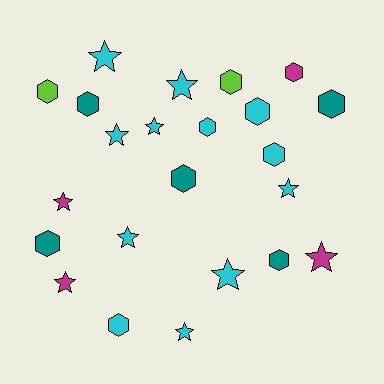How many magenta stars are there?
There are 3 magenta stars.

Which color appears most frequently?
Cyan, with 12 objects.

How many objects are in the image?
There are 23 objects.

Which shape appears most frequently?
Hexagon, with 12 objects.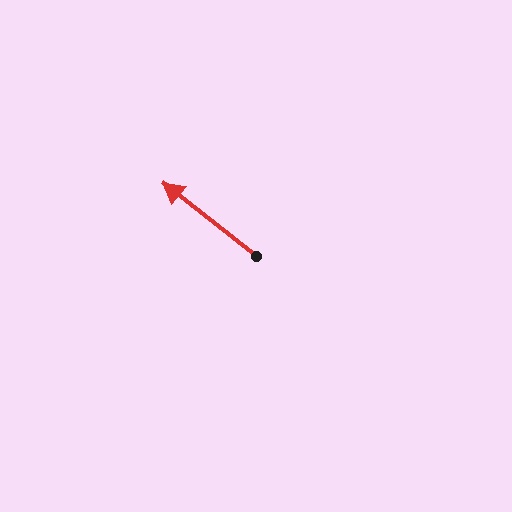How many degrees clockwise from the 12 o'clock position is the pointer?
Approximately 308 degrees.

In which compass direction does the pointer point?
Northwest.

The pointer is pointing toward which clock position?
Roughly 10 o'clock.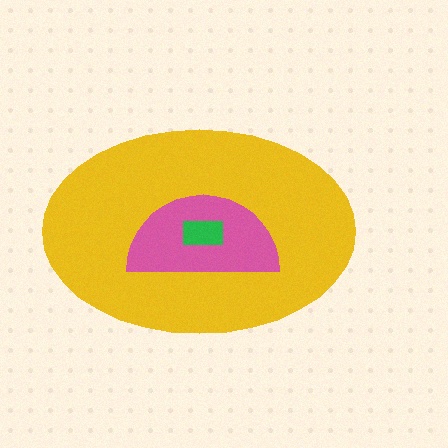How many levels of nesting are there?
3.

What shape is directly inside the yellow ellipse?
The pink semicircle.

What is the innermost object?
The green rectangle.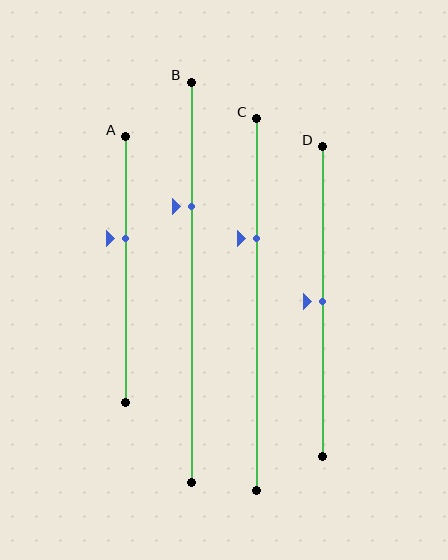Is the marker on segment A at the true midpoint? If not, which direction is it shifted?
No, the marker on segment A is shifted upward by about 12% of the segment length.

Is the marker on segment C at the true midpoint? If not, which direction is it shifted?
No, the marker on segment C is shifted upward by about 18% of the segment length.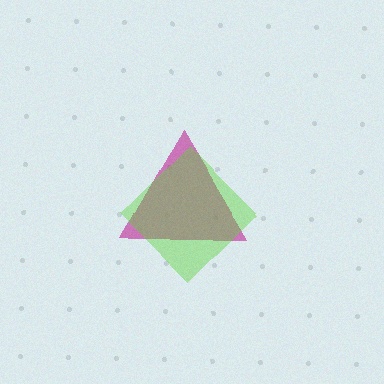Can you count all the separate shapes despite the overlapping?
Yes, there are 2 separate shapes.